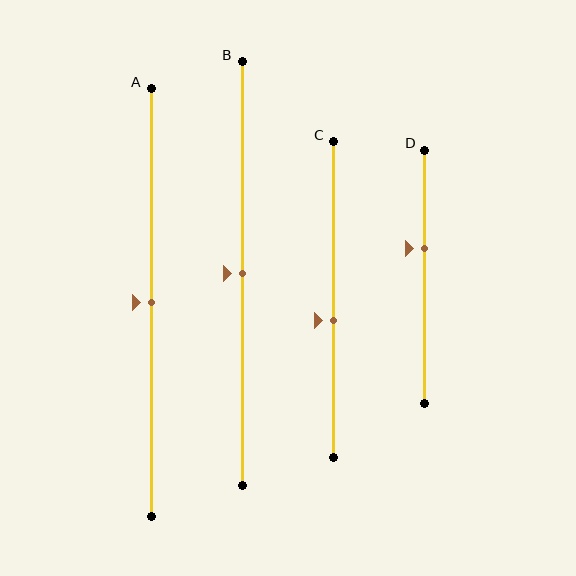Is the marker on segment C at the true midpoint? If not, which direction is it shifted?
No, the marker on segment C is shifted downward by about 7% of the segment length.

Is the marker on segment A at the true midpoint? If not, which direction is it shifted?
Yes, the marker on segment A is at the true midpoint.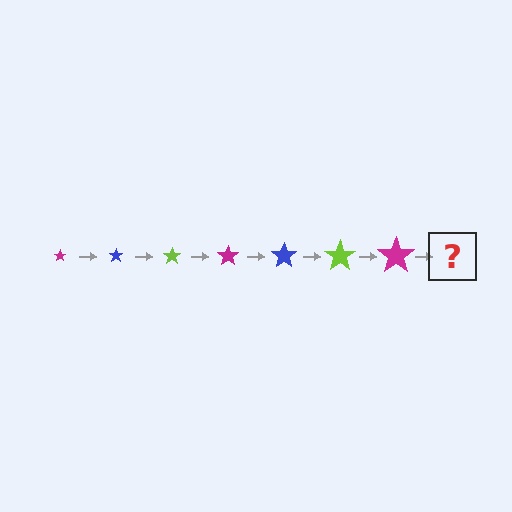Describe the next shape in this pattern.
It should be a blue star, larger than the previous one.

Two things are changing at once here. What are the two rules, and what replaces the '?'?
The two rules are that the star grows larger each step and the color cycles through magenta, blue, and lime. The '?' should be a blue star, larger than the previous one.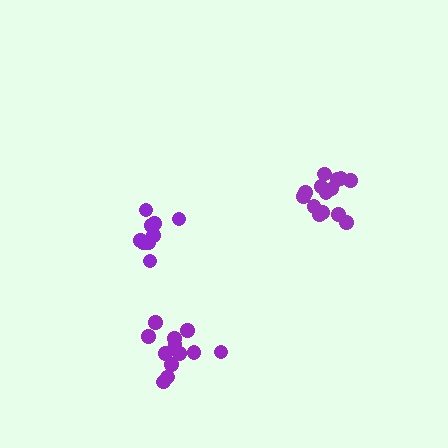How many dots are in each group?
Group 1: 12 dots, Group 2: 9 dots, Group 3: 14 dots (35 total).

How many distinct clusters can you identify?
There are 3 distinct clusters.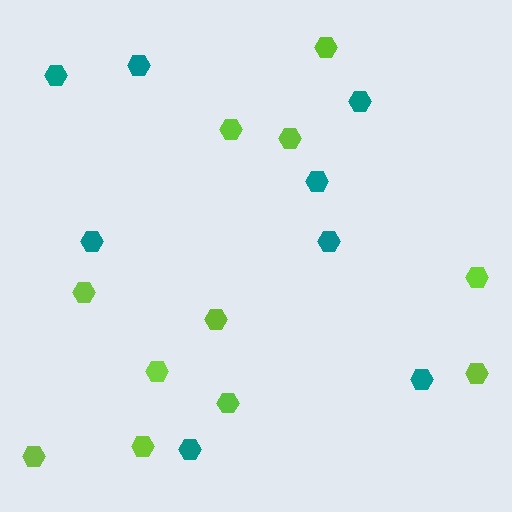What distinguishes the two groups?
There are 2 groups: one group of teal hexagons (8) and one group of lime hexagons (11).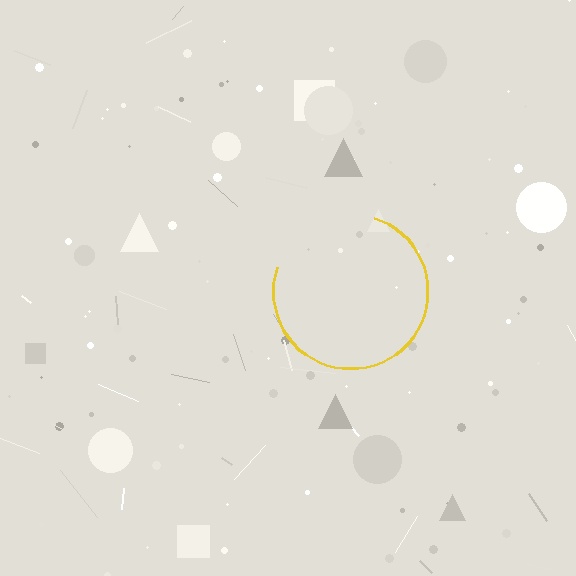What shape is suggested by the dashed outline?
The dashed outline suggests a circle.